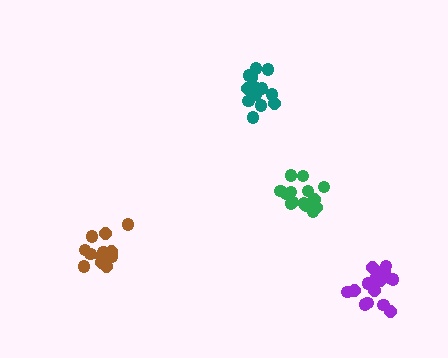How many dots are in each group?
Group 1: 14 dots, Group 2: 14 dots, Group 3: 14 dots, Group 4: 16 dots (58 total).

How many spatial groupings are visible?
There are 4 spatial groupings.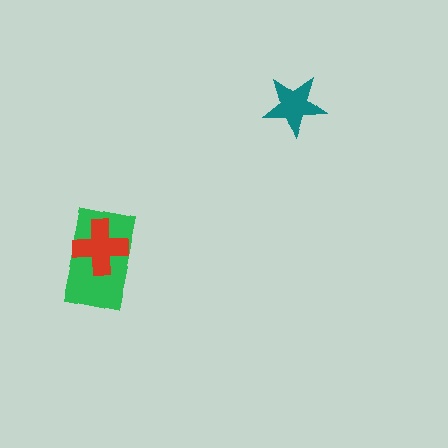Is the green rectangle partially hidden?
Yes, it is partially covered by another shape.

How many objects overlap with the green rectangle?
1 object overlaps with the green rectangle.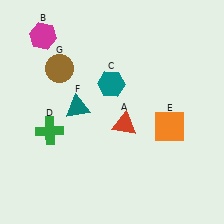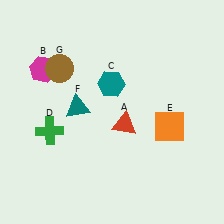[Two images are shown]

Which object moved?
The magenta hexagon (B) moved down.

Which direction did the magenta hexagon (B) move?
The magenta hexagon (B) moved down.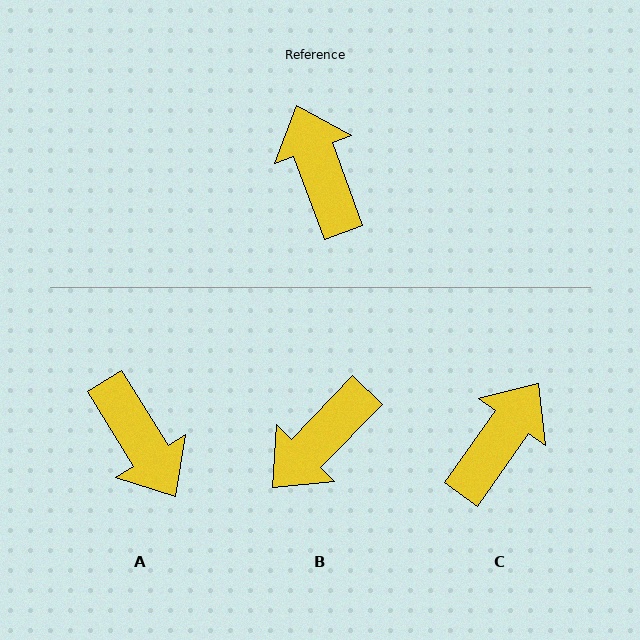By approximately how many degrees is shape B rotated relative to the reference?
Approximately 115 degrees counter-clockwise.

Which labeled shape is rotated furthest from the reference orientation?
A, about 169 degrees away.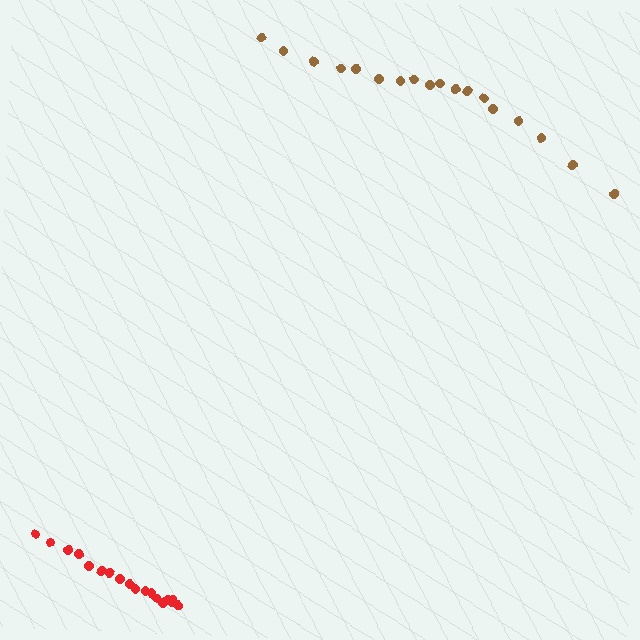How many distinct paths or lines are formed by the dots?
There are 2 distinct paths.